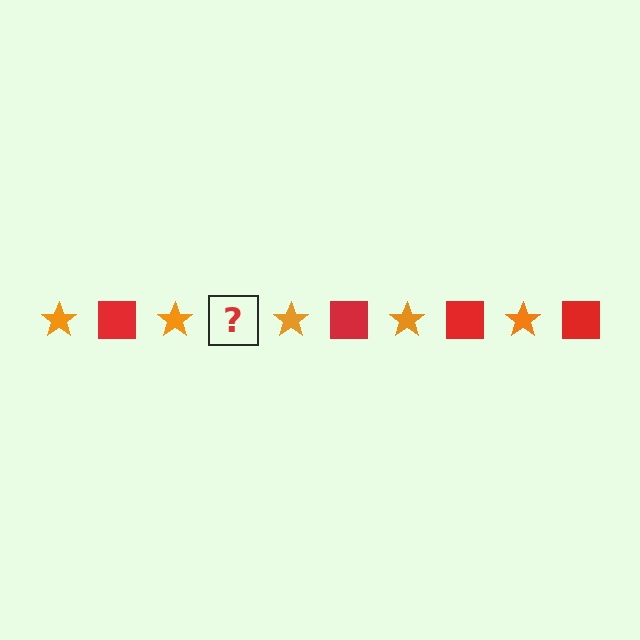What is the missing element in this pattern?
The missing element is a red square.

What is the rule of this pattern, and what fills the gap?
The rule is that the pattern alternates between orange star and red square. The gap should be filled with a red square.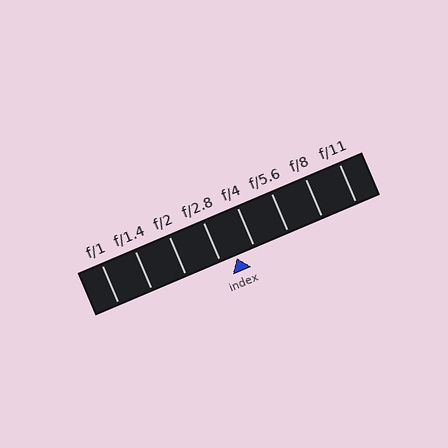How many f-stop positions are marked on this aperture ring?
There are 8 f-stop positions marked.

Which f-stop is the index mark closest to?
The index mark is closest to f/2.8.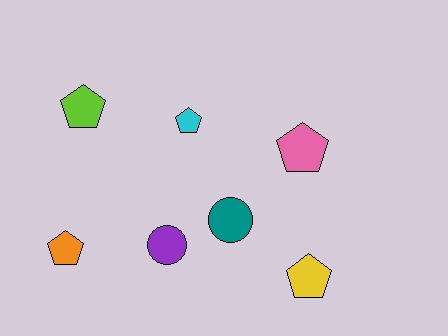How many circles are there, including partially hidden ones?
There are 2 circles.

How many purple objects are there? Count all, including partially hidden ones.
There is 1 purple object.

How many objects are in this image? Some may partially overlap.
There are 7 objects.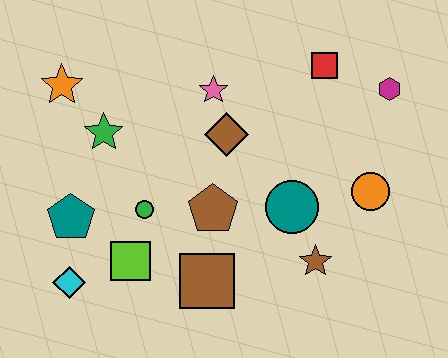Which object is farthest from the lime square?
The magenta hexagon is farthest from the lime square.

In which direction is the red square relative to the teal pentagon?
The red square is to the right of the teal pentagon.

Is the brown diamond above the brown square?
Yes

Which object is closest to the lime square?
The green circle is closest to the lime square.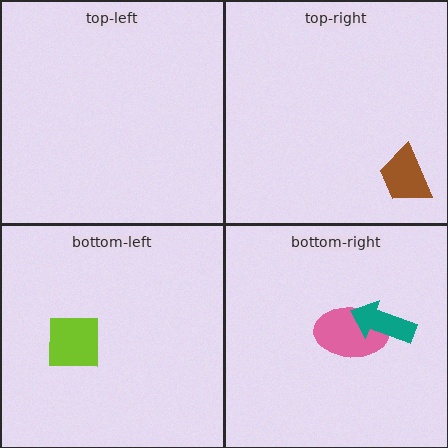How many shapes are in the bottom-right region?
2.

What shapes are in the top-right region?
The brown trapezoid.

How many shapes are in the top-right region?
1.